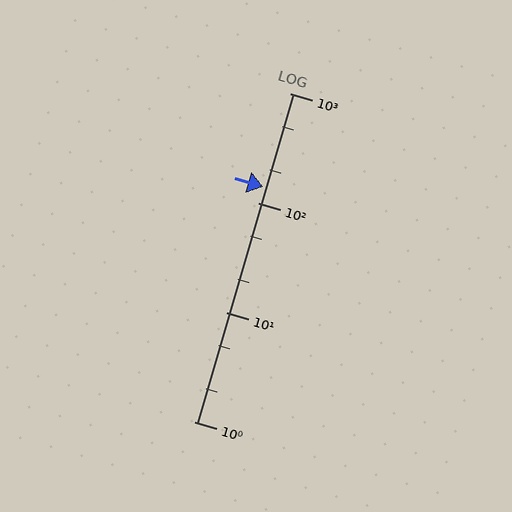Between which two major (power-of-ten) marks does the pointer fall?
The pointer is between 100 and 1000.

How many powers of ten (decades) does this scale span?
The scale spans 3 decades, from 1 to 1000.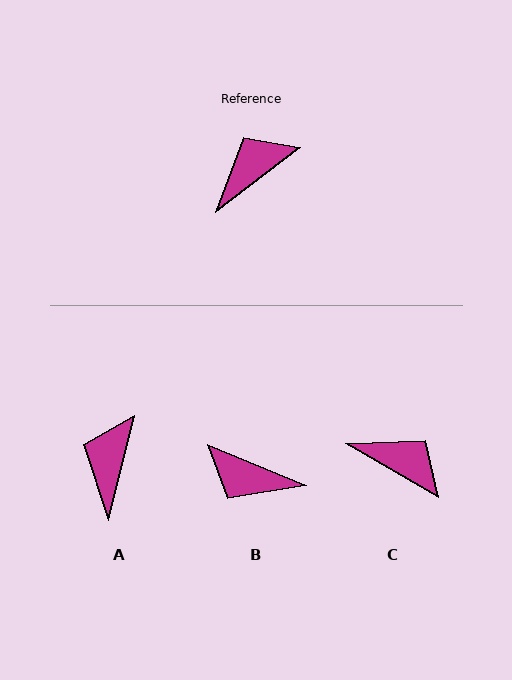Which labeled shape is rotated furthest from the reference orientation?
B, about 120 degrees away.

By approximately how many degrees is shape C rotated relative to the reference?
Approximately 68 degrees clockwise.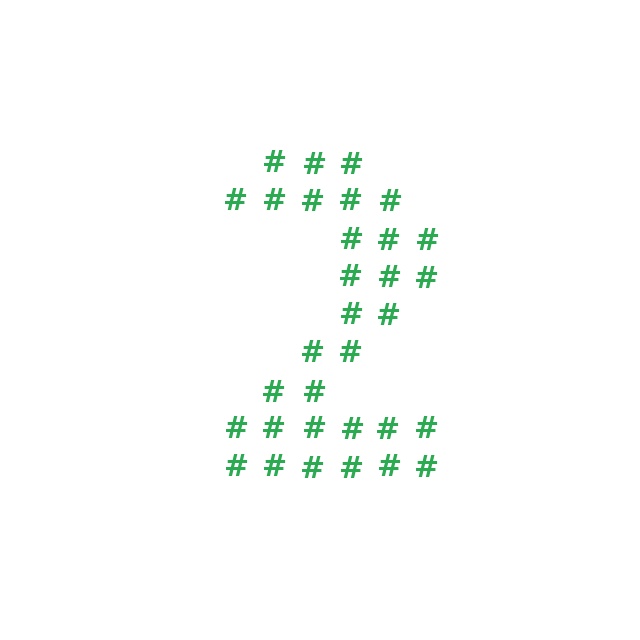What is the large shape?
The large shape is the digit 2.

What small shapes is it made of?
It is made of small hash symbols.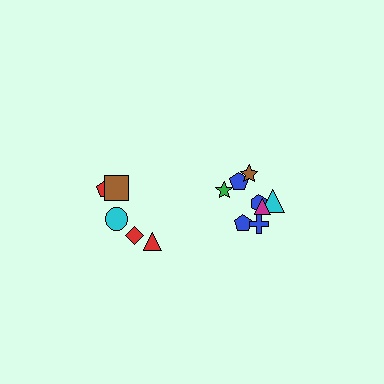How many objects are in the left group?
There are 5 objects.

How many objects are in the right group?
There are 8 objects.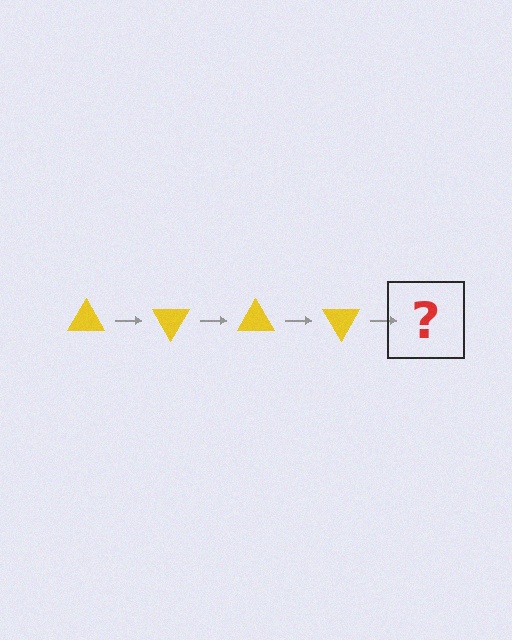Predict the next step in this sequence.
The next step is a yellow triangle rotated 240 degrees.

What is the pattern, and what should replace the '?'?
The pattern is that the triangle rotates 60 degrees each step. The '?' should be a yellow triangle rotated 240 degrees.